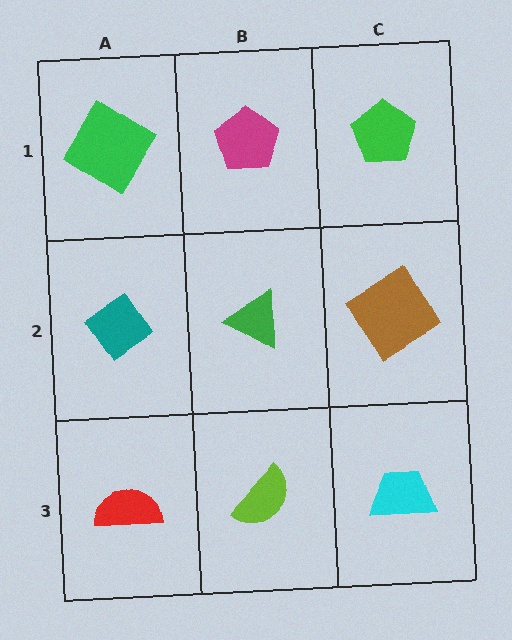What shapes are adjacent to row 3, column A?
A teal diamond (row 2, column A), a lime semicircle (row 3, column B).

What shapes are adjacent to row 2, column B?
A magenta pentagon (row 1, column B), a lime semicircle (row 3, column B), a teal diamond (row 2, column A), a brown diamond (row 2, column C).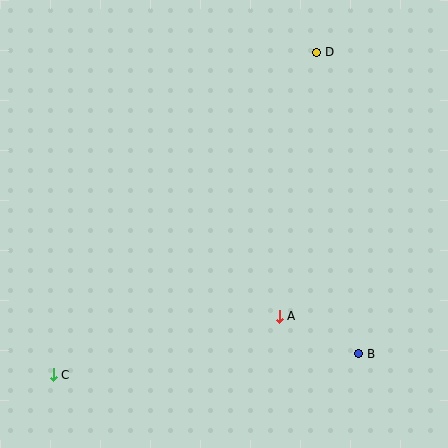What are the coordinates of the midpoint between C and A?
The midpoint between C and A is at (166, 345).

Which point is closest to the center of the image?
Point A at (279, 316) is closest to the center.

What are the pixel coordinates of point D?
Point D is at (317, 52).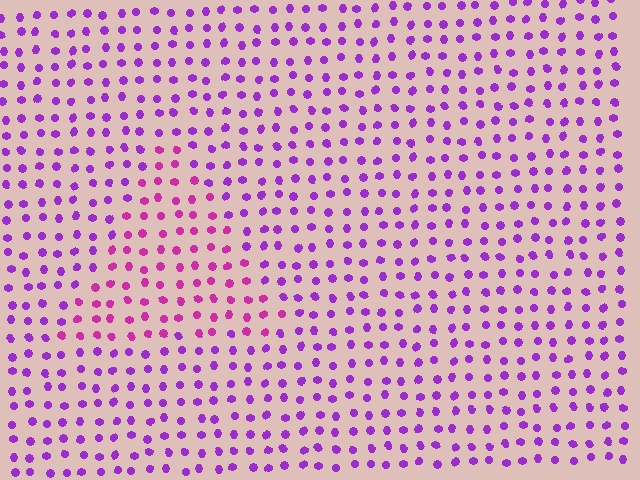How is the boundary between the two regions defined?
The boundary is defined purely by a slight shift in hue (about 33 degrees). Spacing, size, and orientation are identical on both sides.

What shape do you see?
I see a triangle.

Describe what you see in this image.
The image is filled with small purple elements in a uniform arrangement. A triangle-shaped region is visible where the elements are tinted to a slightly different hue, forming a subtle color boundary.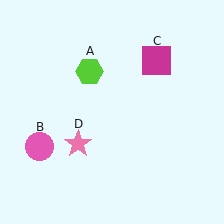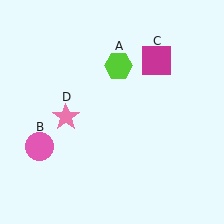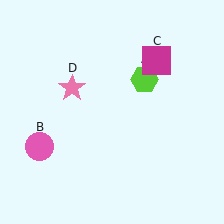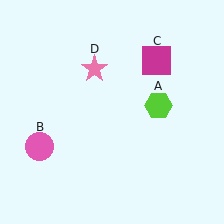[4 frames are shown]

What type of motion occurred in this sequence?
The lime hexagon (object A), pink star (object D) rotated clockwise around the center of the scene.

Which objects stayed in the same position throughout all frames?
Pink circle (object B) and magenta square (object C) remained stationary.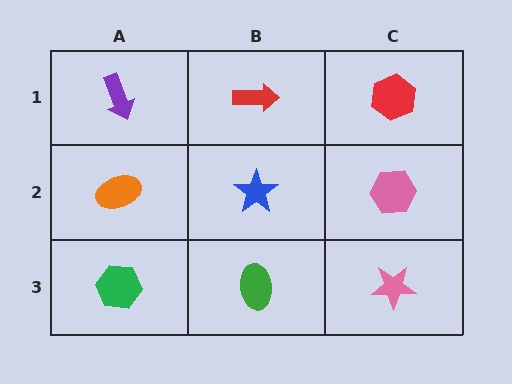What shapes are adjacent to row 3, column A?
An orange ellipse (row 2, column A), a green ellipse (row 3, column B).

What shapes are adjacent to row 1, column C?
A pink hexagon (row 2, column C), a red arrow (row 1, column B).